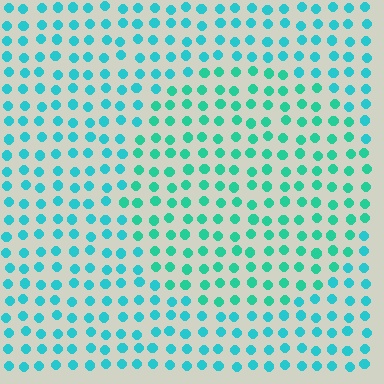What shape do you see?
I see a circle.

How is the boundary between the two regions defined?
The boundary is defined purely by a slight shift in hue (about 22 degrees). Spacing, size, and orientation are identical on both sides.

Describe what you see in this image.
The image is filled with small cyan elements in a uniform arrangement. A circle-shaped region is visible where the elements are tinted to a slightly different hue, forming a subtle color boundary.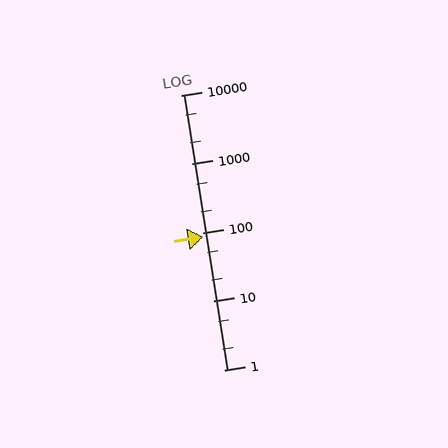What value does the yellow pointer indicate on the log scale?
The pointer indicates approximately 87.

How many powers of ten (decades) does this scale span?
The scale spans 4 decades, from 1 to 10000.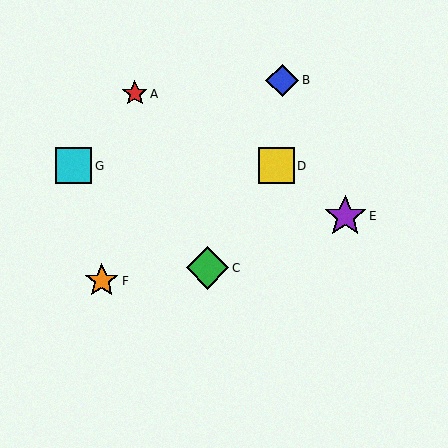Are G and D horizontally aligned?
Yes, both are at y≈166.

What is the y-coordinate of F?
Object F is at y≈280.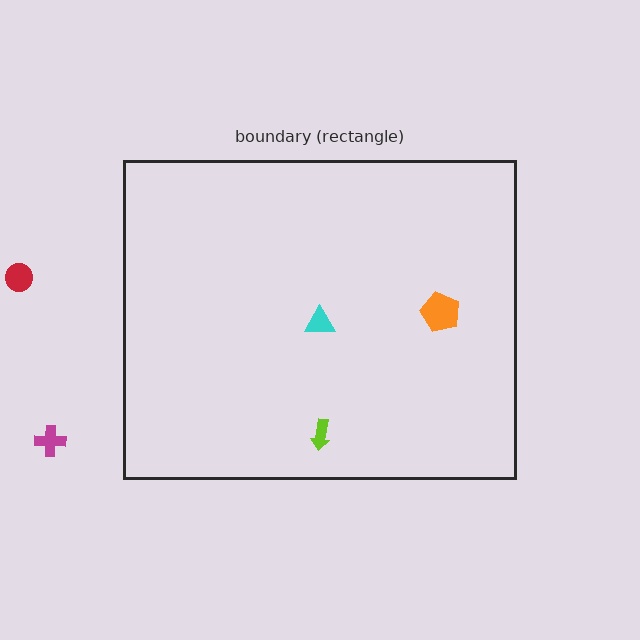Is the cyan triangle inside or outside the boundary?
Inside.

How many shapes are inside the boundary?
3 inside, 2 outside.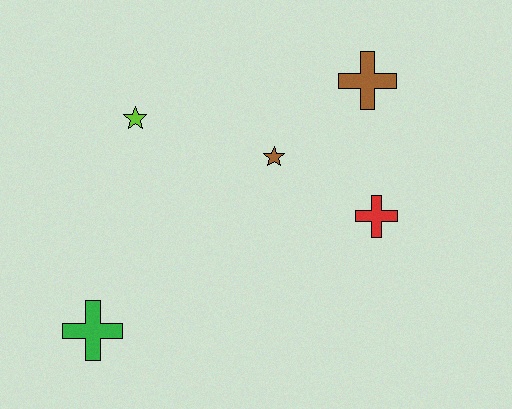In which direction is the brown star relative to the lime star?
The brown star is to the right of the lime star.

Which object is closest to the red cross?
The brown star is closest to the red cross.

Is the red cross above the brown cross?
No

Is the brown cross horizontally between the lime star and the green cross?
No